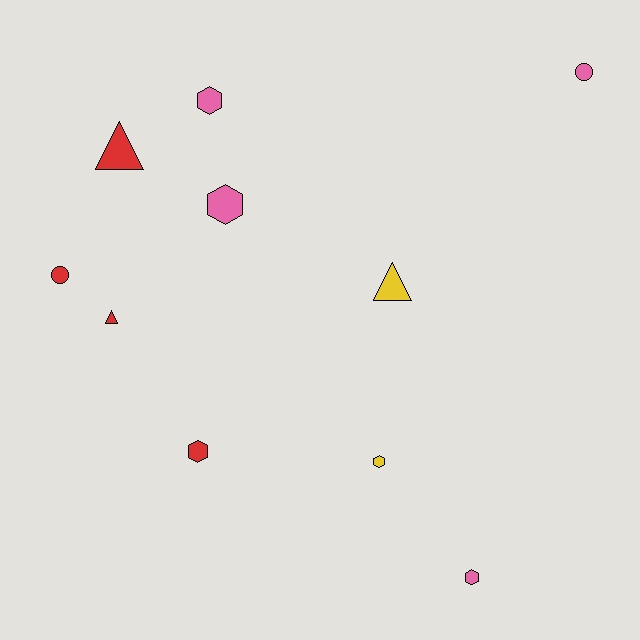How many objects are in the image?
There are 10 objects.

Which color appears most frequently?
Red, with 4 objects.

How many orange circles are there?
There are no orange circles.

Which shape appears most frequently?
Hexagon, with 5 objects.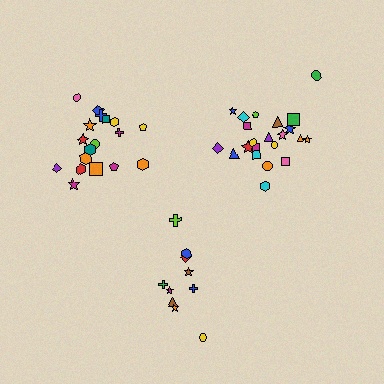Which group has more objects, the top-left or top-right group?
The top-right group.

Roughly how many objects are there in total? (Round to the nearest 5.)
Roughly 50 objects in total.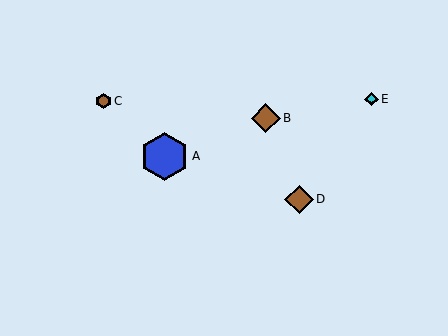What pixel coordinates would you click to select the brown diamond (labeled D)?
Click at (299, 199) to select the brown diamond D.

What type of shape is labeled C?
Shape C is a brown hexagon.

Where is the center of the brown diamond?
The center of the brown diamond is at (299, 199).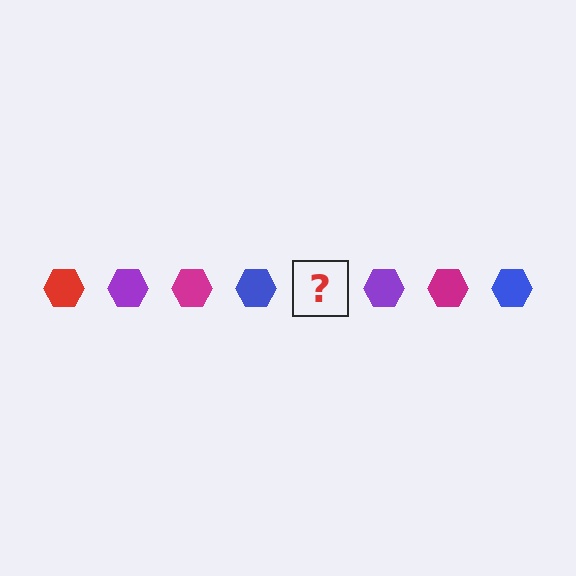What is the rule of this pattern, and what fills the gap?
The rule is that the pattern cycles through red, purple, magenta, blue hexagons. The gap should be filled with a red hexagon.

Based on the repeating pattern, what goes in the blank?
The blank should be a red hexagon.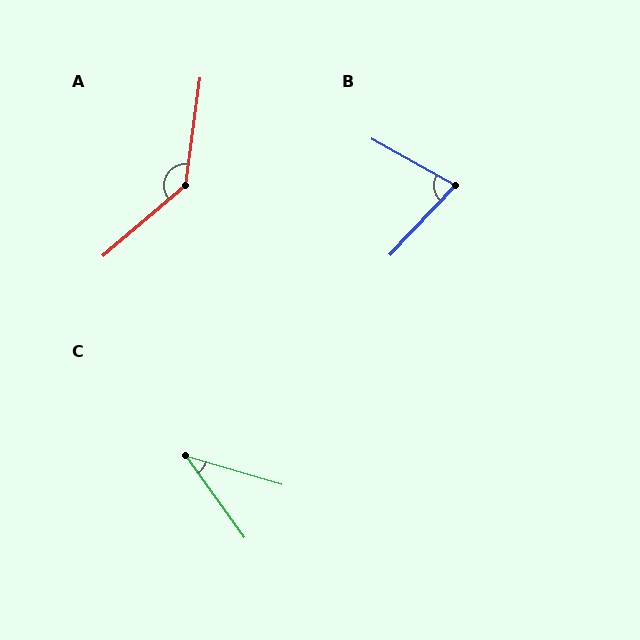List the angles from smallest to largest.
C (37°), B (76°), A (138°).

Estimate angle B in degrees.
Approximately 76 degrees.